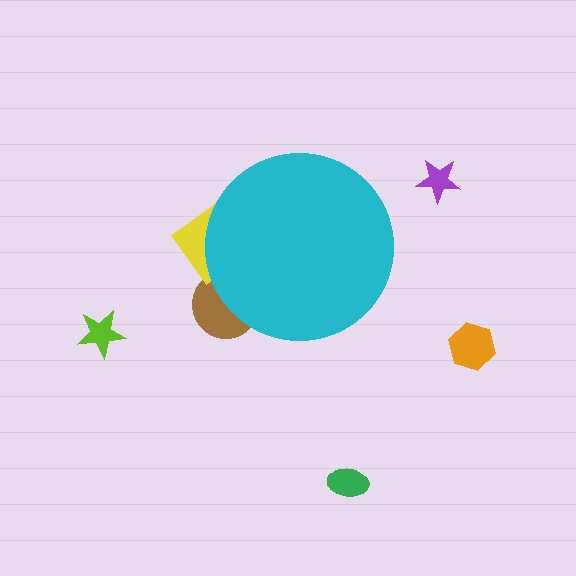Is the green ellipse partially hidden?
No, the green ellipse is fully visible.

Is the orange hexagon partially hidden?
No, the orange hexagon is fully visible.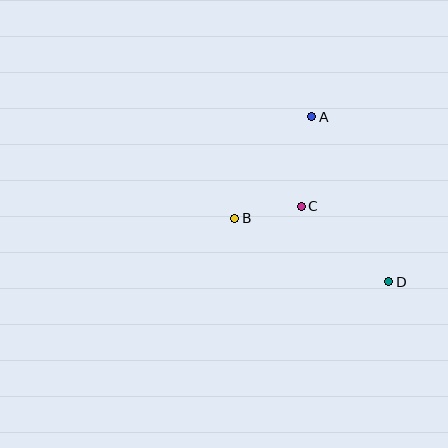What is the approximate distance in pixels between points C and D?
The distance between C and D is approximately 115 pixels.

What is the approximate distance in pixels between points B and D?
The distance between B and D is approximately 167 pixels.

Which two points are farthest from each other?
Points A and D are farthest from each other.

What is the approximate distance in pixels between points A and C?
The distance between A and C is approximately 90 pixels.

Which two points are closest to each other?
Points B and C are closest to each other.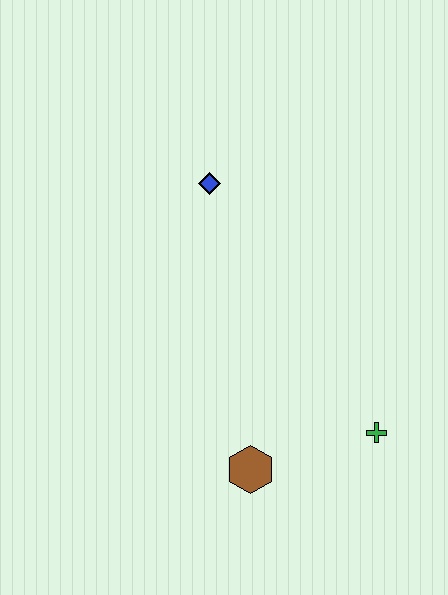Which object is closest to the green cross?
The brown hexagon is closest to the green cross.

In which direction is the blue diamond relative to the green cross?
The blue diamond is above the green cross.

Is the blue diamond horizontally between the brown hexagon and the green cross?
No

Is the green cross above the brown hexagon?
Yes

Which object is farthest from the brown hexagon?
The blue diamond is farthest from the brown hexagon.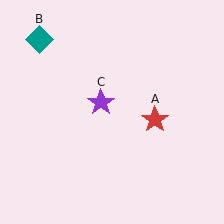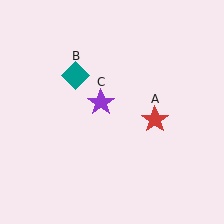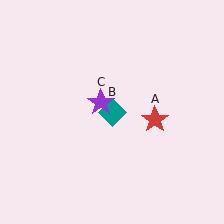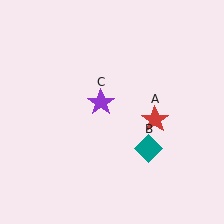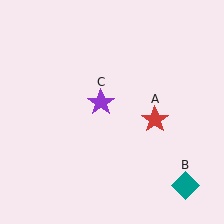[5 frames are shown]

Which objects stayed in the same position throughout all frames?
Red star (object A) and purple star (object C) remained stationary.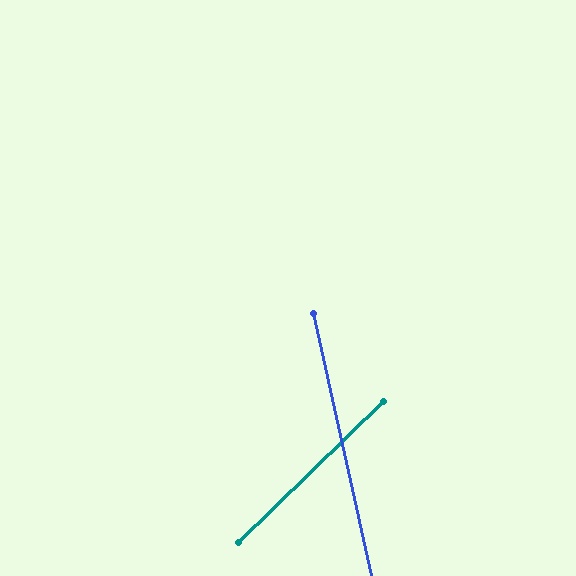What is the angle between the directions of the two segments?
Approximately 59 degrees.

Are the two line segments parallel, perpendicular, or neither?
Neither parallel nor perpendicular — they differ by about 59°.